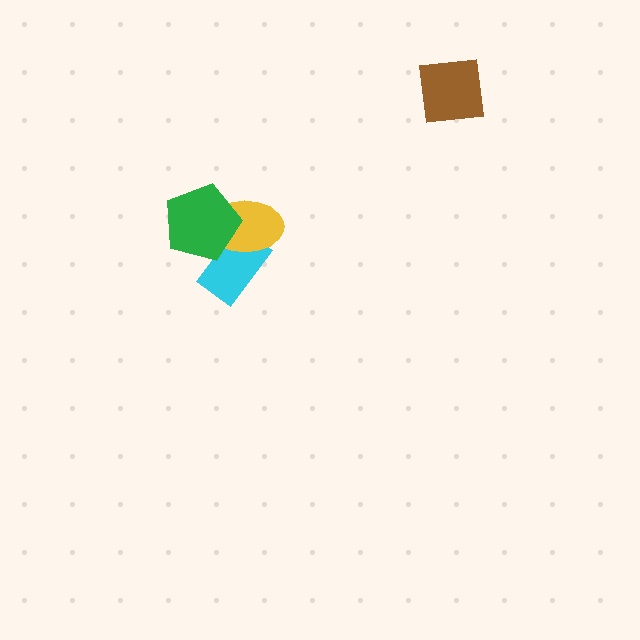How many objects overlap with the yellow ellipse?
2 objects overlap with the yellow ellipse.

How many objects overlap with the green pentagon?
2 objects overlap with the green pentagon.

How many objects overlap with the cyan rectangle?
2 objects overlap with the cyan rectangle.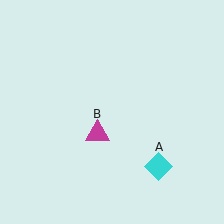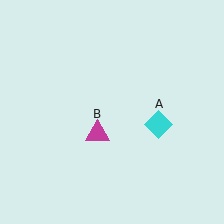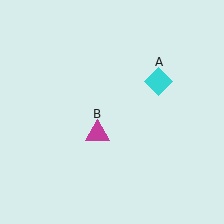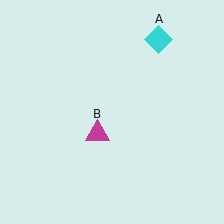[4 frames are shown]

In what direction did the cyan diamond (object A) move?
The cyan diamond (object A) moved up.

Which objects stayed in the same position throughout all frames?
Magenta triangle (object B) remained stationary.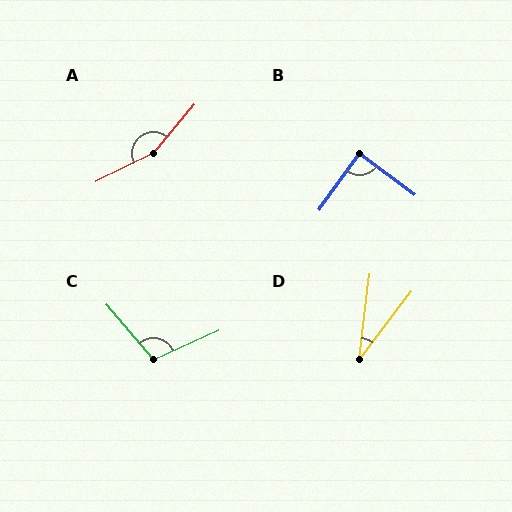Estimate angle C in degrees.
Approximately 107 degrees.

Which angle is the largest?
A, at approximately 156 degrees.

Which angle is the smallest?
D, at approximately 31 degrees.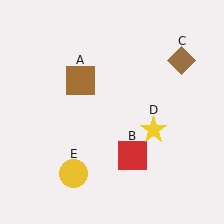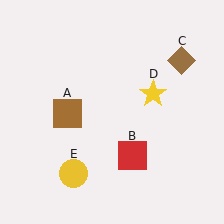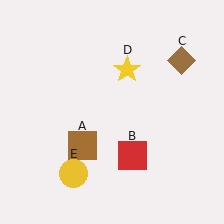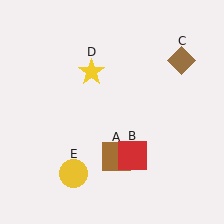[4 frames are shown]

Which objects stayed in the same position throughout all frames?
Red square (object B) and brown diamond (object C) and yellow circle (object E) remained stationary.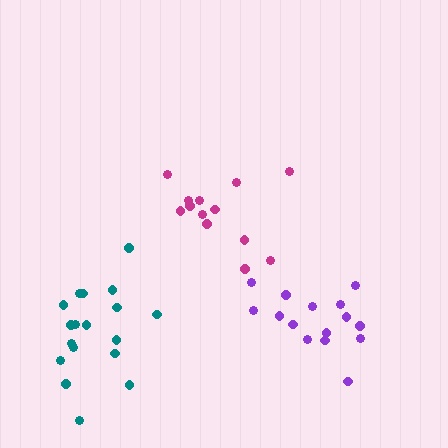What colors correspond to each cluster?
The clusters are colored: teal, magenta, purple.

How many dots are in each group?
Group 1: 18 dots, Group 2: 13 dots, Group 3: 15 dots (46 total).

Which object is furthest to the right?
The purple cluster is rightmost.